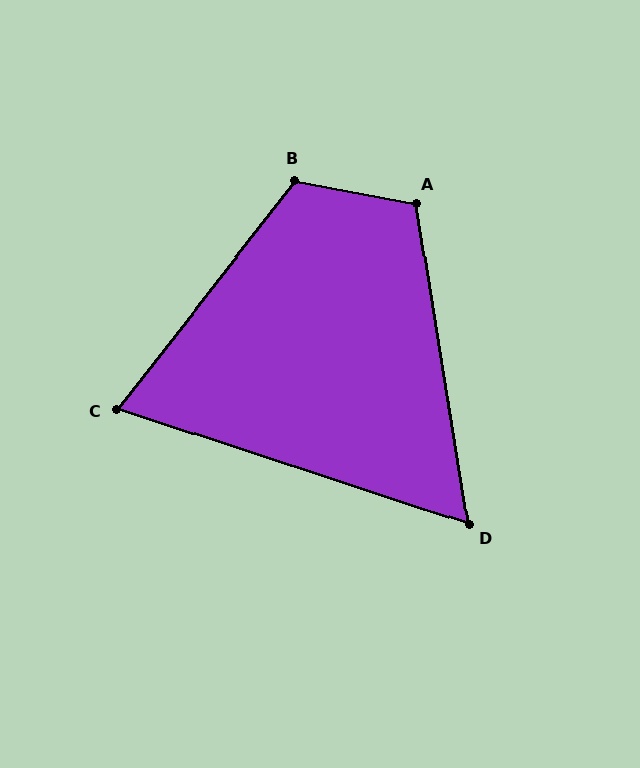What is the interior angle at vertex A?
Approximately 110 degrees (obtuse).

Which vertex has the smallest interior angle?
D, at approximately 63 degrees.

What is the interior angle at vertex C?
Approximately 70 degrees (acute).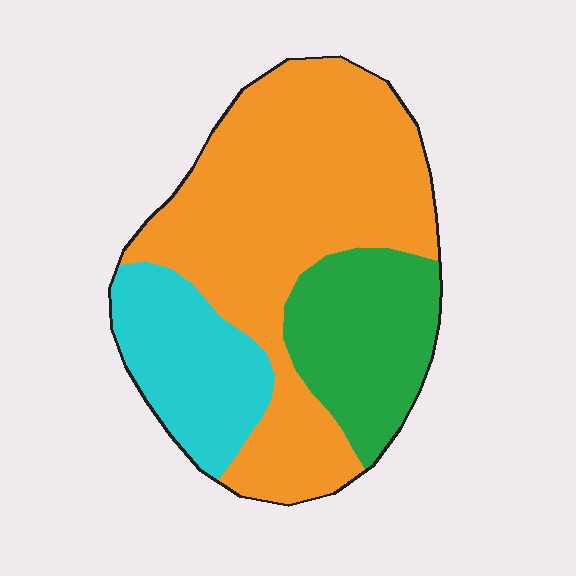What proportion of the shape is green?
Green takes up about one fifth (1/5) of the shape.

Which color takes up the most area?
Orange, at roughly 60%.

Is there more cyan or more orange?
Orange.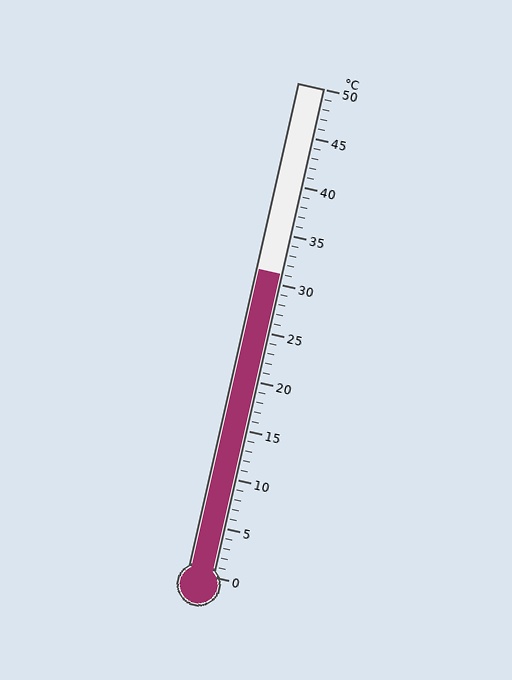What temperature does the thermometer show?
The thermometer shows approximately 31°C.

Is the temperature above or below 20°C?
The temperature is above 20°C.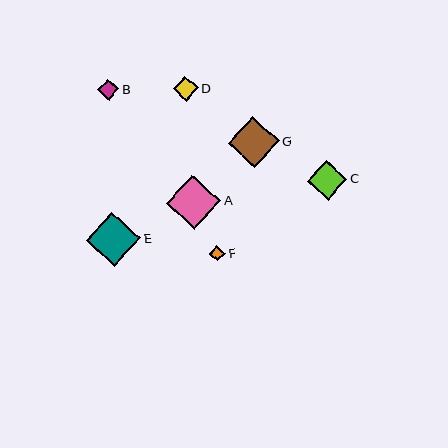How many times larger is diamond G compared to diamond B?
Diamond G is approximately 2.4 times the size of diamond B.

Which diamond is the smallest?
Diamond F is the smallest with a size of approximately 16 pixels.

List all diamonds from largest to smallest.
From largest to smallest: A, E, G, C, D, B, F.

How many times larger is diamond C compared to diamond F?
Diamond C is approximately 2.5 times the size of diamond F.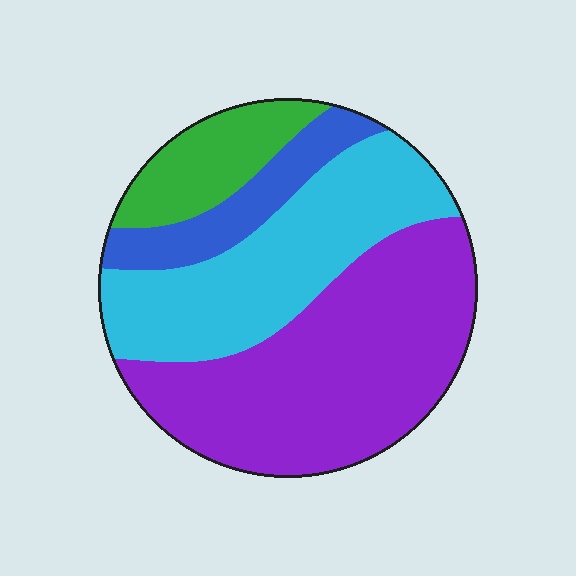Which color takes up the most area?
Purple, at roughly 45%.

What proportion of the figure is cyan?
Cyan covers roughly 30% of the figure.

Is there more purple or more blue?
Purple.